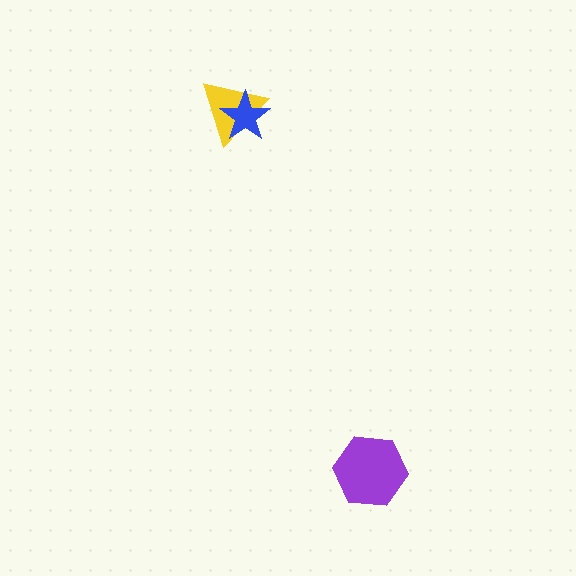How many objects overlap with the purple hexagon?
0 objects overlap with the purple hexagon.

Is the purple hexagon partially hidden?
No, no other shape covers it.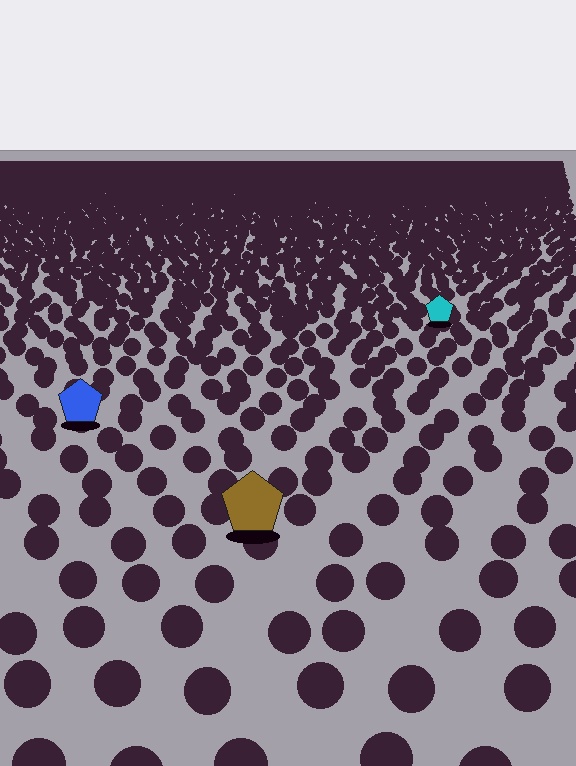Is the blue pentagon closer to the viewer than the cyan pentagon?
Yes. The blue pentagon is closer — you can tell from the texture gradient: the ground texture is coarser near it.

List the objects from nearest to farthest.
From nearest to farthest: the brown pentagon, the blue pentagon, the cyan pentagon.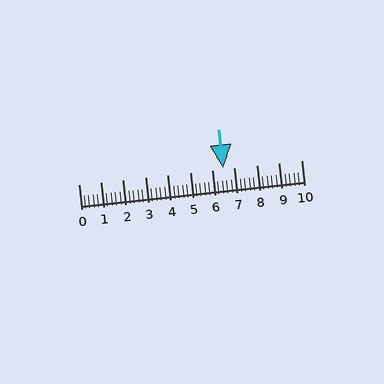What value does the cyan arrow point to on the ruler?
The cyan arrow points to approximately 6.5.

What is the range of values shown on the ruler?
The ruler shows values from 0 to 10.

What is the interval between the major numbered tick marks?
The major tick marks are spaced 1 units apart.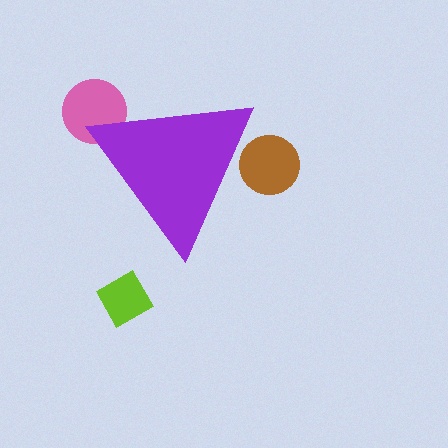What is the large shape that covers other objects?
A purple triangle.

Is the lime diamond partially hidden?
No, the lime diamond is fully visible.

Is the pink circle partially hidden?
Yes, the pink circle is partially hidden behind the purple triangle.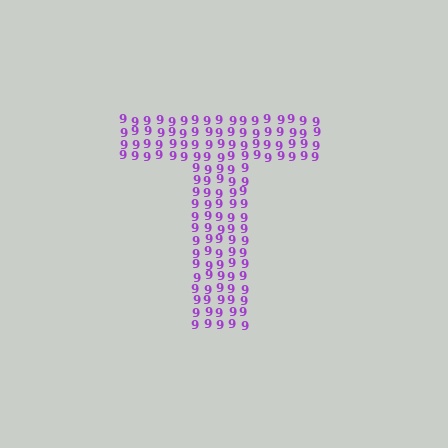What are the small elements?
The small elements are digit 9's.